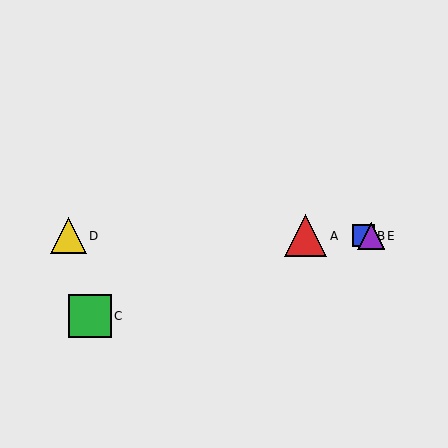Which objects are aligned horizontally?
Objects A, B, D, E are aligned horizontally.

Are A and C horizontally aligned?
No, A is at y≈236 and C is at y≈316.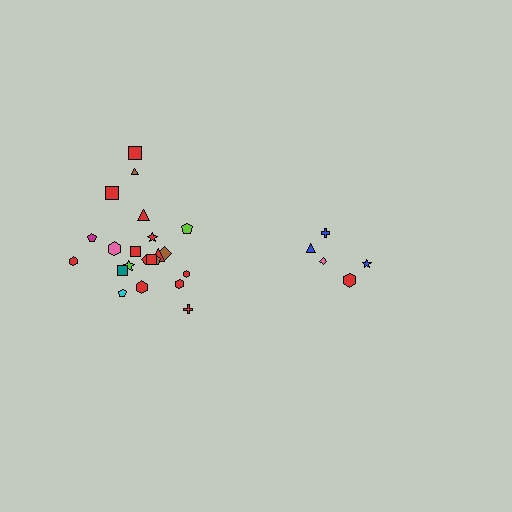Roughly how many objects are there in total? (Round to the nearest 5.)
Roughly 25 objects in total.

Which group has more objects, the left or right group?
The left group.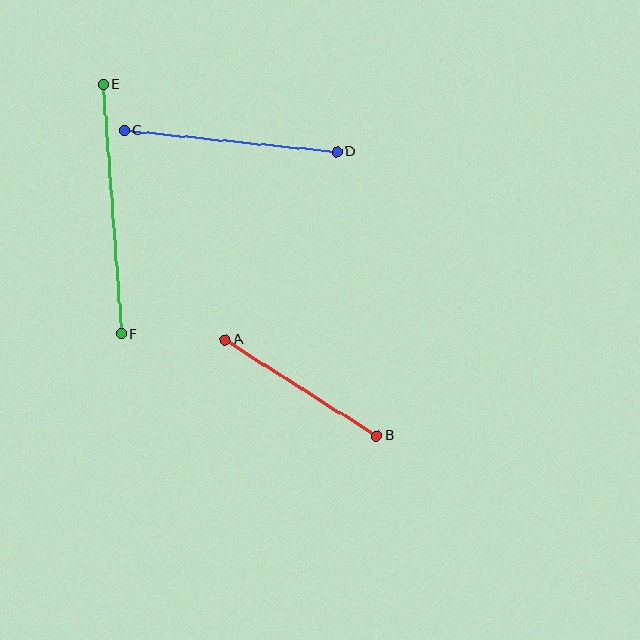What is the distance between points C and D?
The distance is approximately 214 pixels.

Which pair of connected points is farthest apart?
Points E and F are farthest apart.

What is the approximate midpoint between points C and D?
The midpoint is at approximately (231, 141) pixels.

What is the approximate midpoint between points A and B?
The midpoint is at approximately (301, 388) pixels.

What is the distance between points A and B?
The distance is approximately 180 pixels.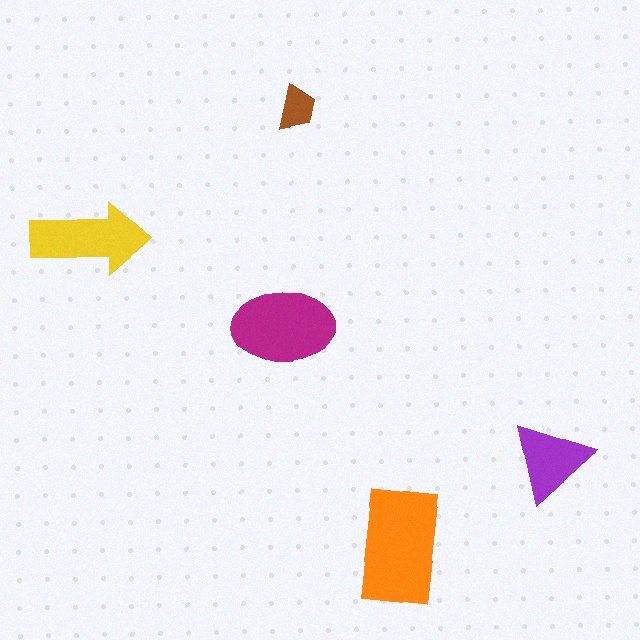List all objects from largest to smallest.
The orange rectangle, the magenta ellipse, the yellow arrow, the purple triangle, the brown trapezoid.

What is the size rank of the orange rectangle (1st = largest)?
1st.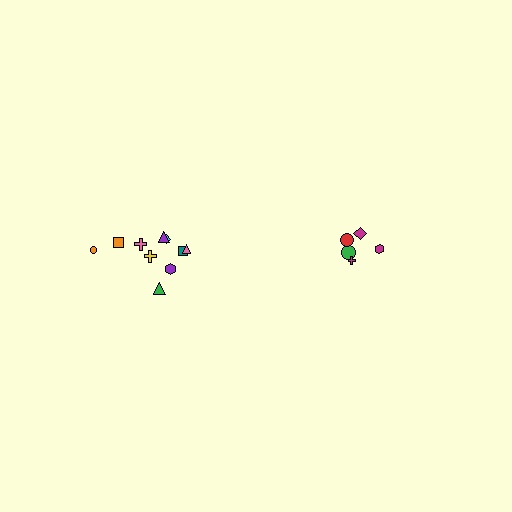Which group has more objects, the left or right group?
The left group.